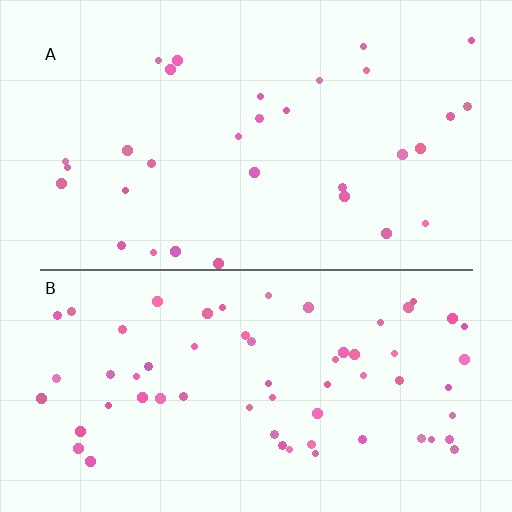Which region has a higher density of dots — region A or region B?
B (the bottom).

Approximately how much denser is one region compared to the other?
Approximately 2.0× — region B over region A.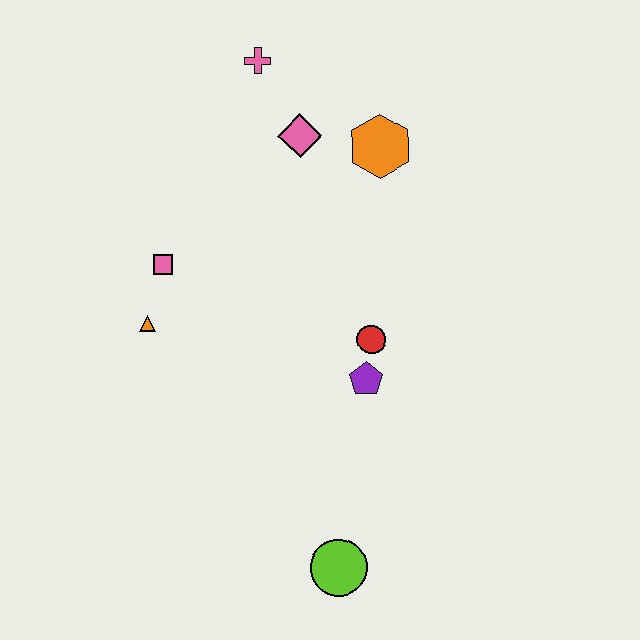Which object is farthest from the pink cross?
The lime circle is farthest from the pink cross.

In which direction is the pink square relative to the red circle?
The pink square is to the left of the red circle.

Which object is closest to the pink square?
The orange triangle is closest to the pink square.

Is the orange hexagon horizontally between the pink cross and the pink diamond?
No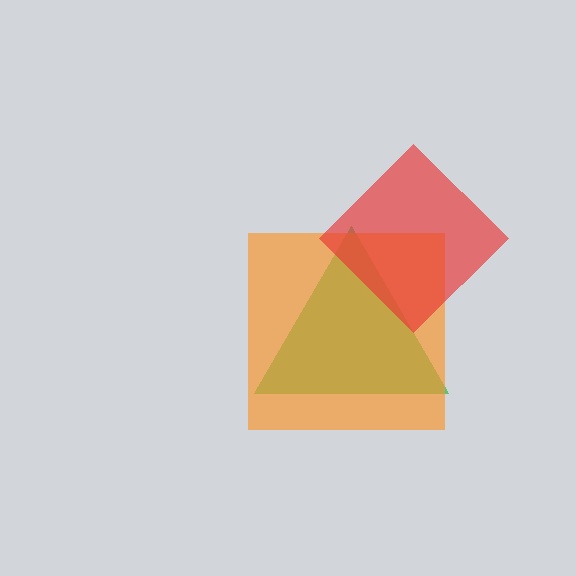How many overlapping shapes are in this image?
There are 3 overlapping shapes in the image.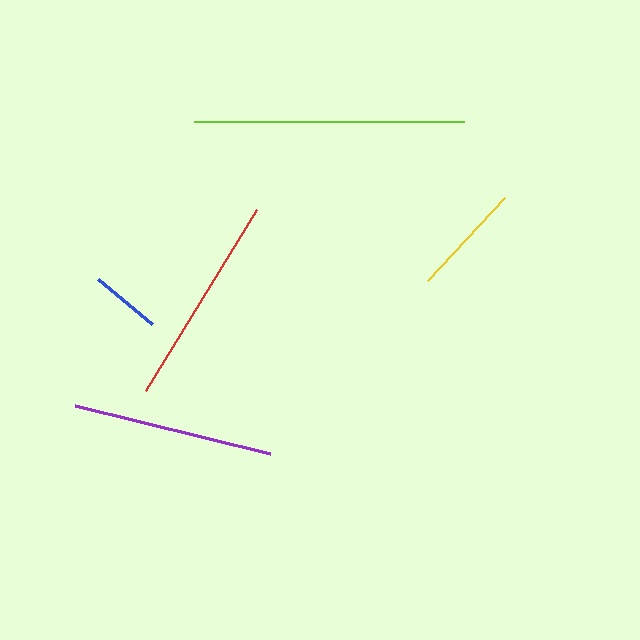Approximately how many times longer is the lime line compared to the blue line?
The lime line is approximately 3.9 times the length of the blue line.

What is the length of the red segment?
The red segment is approximately 212 pixels long.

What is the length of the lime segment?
The lime segment is approximately 270 pixels long.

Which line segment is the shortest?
The blue line is the shortest at approximately 69 pixels.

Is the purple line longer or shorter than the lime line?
The lime line is longer than the purple line.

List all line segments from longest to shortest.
From longest to shortest: lime, red, purple, yellow, blue.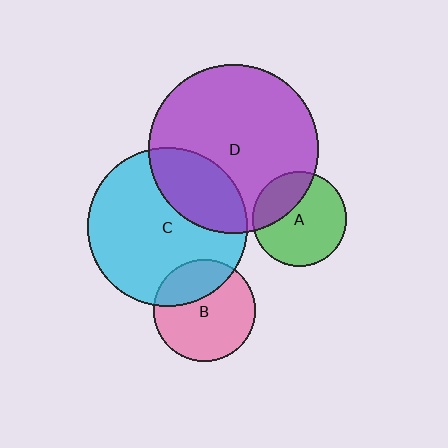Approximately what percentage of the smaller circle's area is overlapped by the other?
Approximately 30%.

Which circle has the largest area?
Circle D (purple).